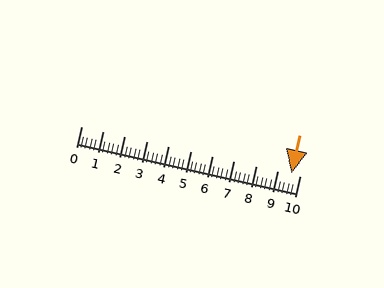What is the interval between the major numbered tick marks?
The major tick marks are spaced 1 units apart.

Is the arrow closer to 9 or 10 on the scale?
The arrow is closer to 10.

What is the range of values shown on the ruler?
The ruler shows values from 0 to 10.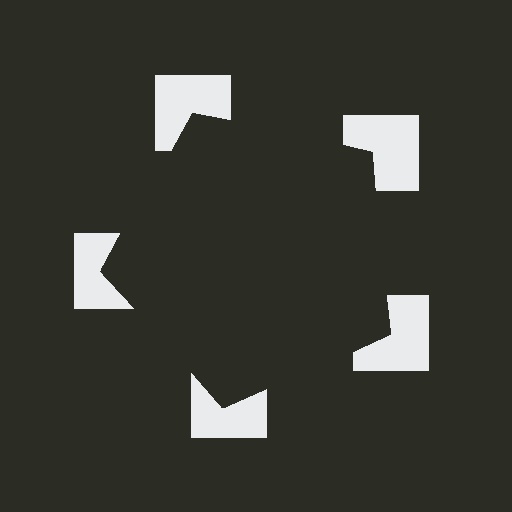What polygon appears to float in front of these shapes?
An illusory pentagon — its edges are inferred from the aligned wedge cuts in the notched squares, not physically drawn.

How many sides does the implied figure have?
5 sides.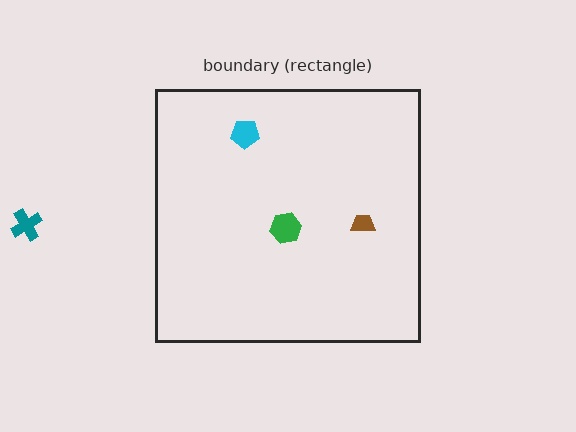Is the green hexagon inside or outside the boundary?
Inside.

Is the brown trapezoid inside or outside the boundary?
Inside.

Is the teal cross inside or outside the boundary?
Outside.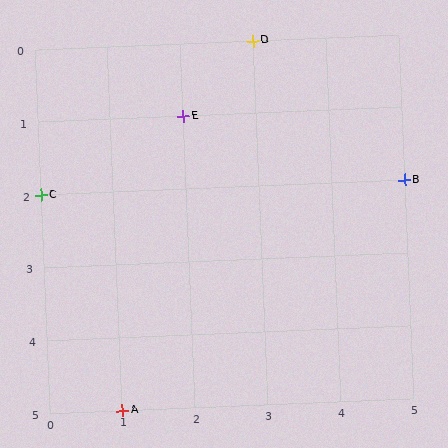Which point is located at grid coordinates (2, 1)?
Point E is at (2, 1).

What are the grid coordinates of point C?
Point C is at grid coordinates (0, 2).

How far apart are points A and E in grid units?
Points A and E are 1 column and 4 rows apart (about 4.1 grid units diagonally).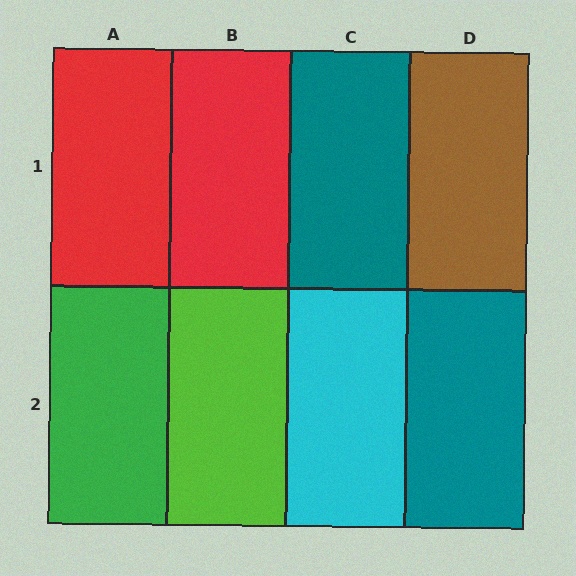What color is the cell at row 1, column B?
Red.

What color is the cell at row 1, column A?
Red.